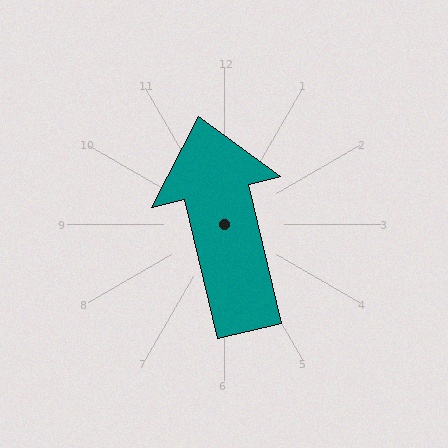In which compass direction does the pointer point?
North.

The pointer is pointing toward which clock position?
Roughly 12 o'clock.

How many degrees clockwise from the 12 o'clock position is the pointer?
Approximately 347 degrees.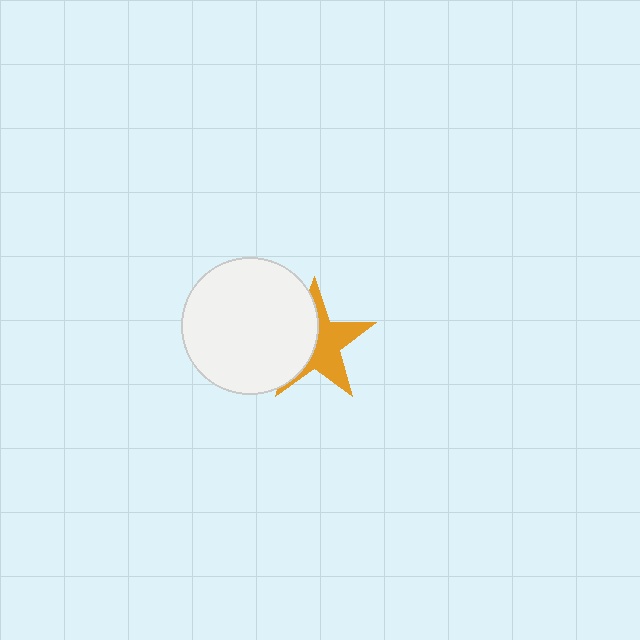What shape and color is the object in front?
The object in front is a white circle.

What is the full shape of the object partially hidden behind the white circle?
The partially hidden object is an orange star.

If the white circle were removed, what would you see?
You would see the complete orange star.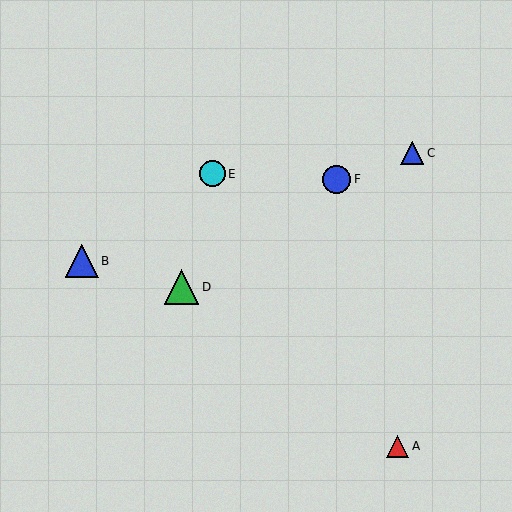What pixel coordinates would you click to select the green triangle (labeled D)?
Click at (181, 287) to select the green triangle D.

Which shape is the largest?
The green triangle (labeled D) is the largest.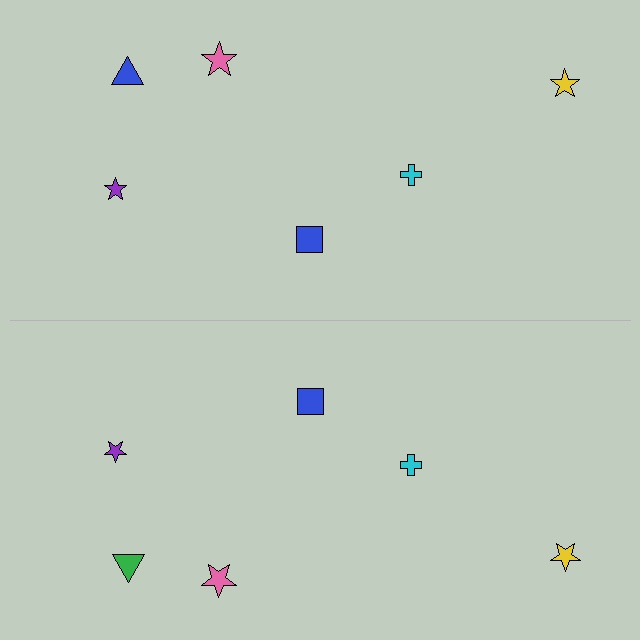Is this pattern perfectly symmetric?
No, the pattern is not perfectly symmetric. The green triangle on the bottom side breaks the symmetry — its mirror counterpart is blue.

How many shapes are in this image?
There are 12 shapes in this image.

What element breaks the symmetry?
The green triangle on the bottom side breaks the symmetry — its mirror counterpart is blue.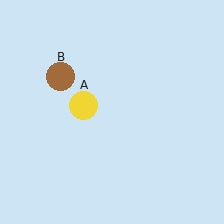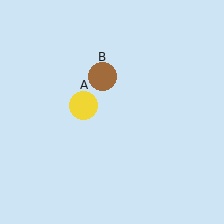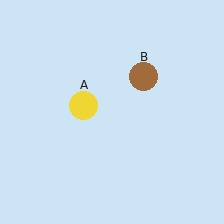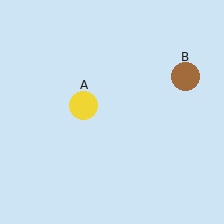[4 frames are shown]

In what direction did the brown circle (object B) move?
The brown circle (object B) moved right.